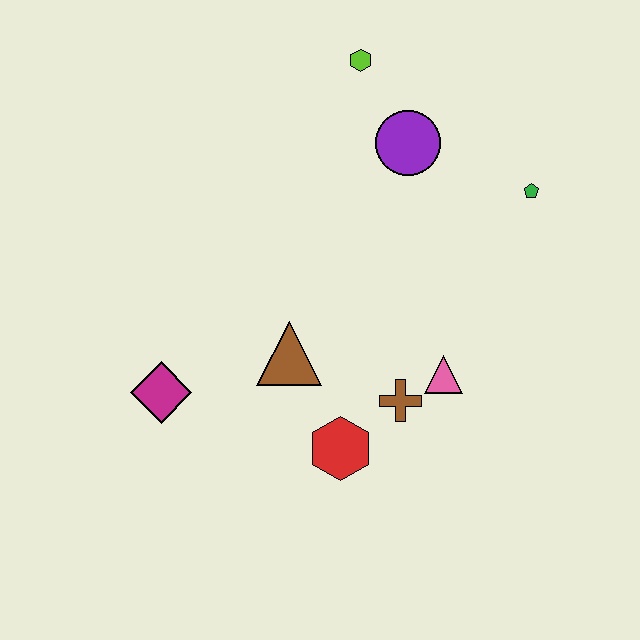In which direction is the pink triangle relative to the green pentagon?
The pink triangle is below the green pentagon.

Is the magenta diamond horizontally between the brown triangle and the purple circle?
No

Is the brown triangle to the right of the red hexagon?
No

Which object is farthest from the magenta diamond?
The green pentagon is farthest from the magenta diamond.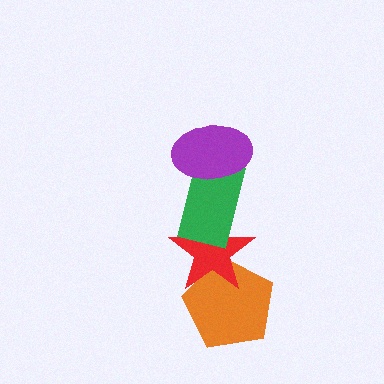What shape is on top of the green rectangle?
The purple ellipse is on top of the green rectangle.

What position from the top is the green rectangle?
The green rectangle is 2nd from the top.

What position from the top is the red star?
The red star is 3rd from the top.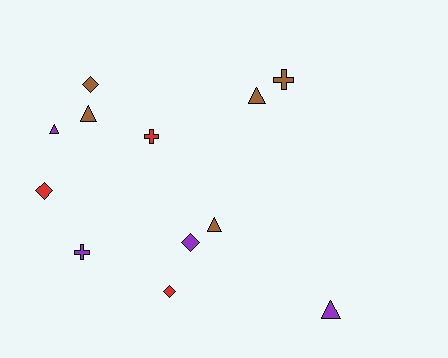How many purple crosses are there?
There is 1 purple cross.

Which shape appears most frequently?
Triangle, with 5 objects.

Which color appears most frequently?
Brown, with 5 objects.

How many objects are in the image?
There are 12 objects.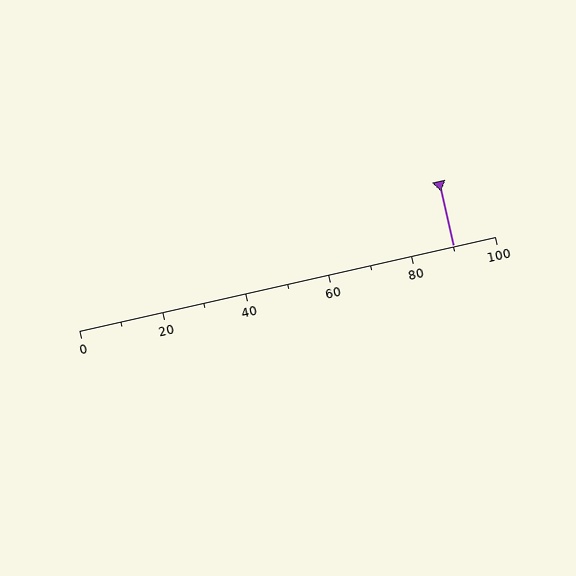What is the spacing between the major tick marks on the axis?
The major ticks are spaced 20 apart.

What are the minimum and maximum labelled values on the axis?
The axis runs from 0 to 100.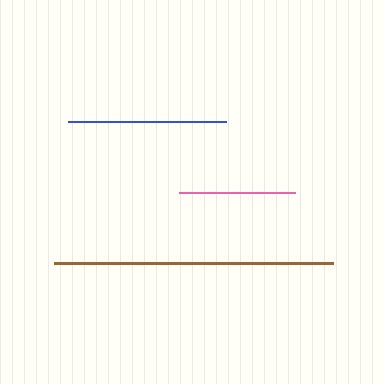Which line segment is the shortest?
The pink line is the shortest at approximately 116 pixels.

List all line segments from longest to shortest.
From longest to shortest: brown, blue, pink.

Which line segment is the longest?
The brown line is the longest at approximately 279 pixels.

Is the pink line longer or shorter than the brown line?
The brown line is longer than the pink line.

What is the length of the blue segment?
The blue segment is approximately 157 pixels long.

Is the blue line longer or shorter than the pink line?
The blue line is longer than the pink line.